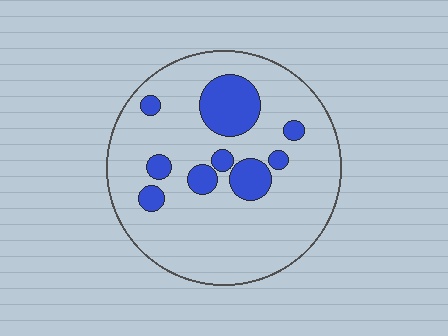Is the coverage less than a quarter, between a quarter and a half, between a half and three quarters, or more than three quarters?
Less than a quarter.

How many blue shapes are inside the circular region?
9.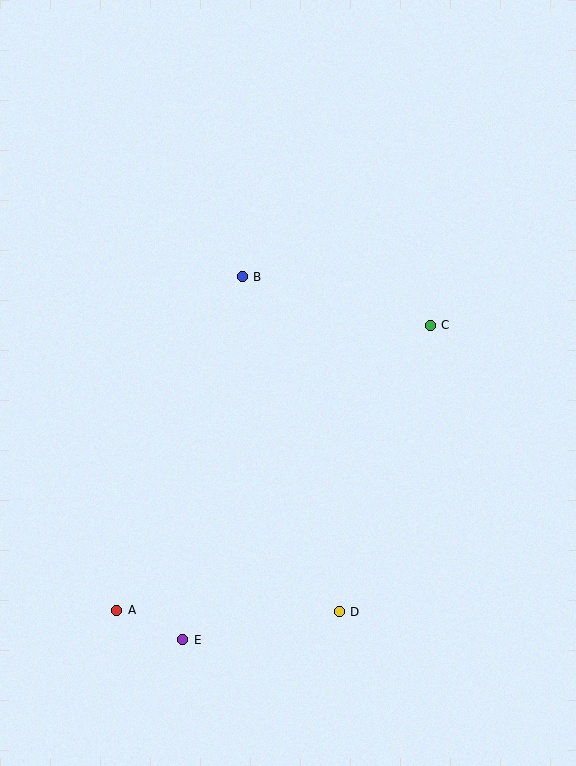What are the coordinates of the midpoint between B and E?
The midpoint between B and E is at (212, 458).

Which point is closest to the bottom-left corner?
Point A is closest to the bottom-left corner.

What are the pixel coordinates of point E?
Point E is at (183, 640).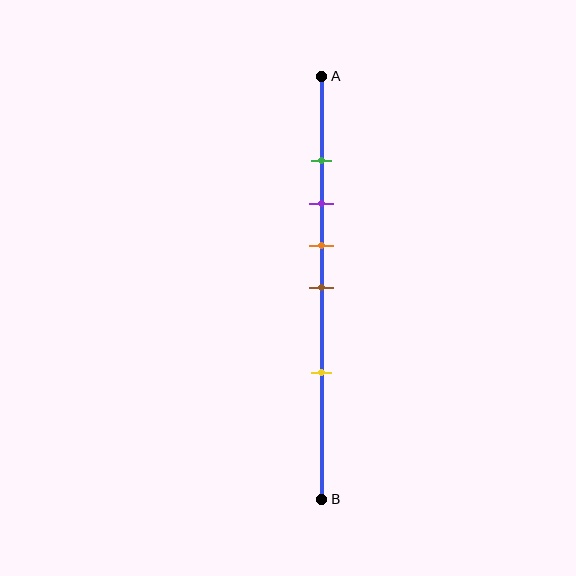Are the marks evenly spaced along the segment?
No, the marks are not evenly spaced.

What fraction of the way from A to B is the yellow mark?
The yellow mark is approximately 70% (0.7) of the way from A to B.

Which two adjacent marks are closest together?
The green and purple marks are the closest adjacent pair.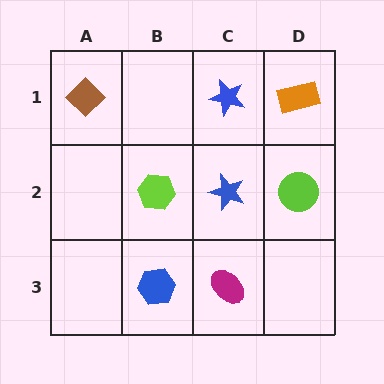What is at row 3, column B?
A blue hexagon.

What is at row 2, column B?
A lime hexagon.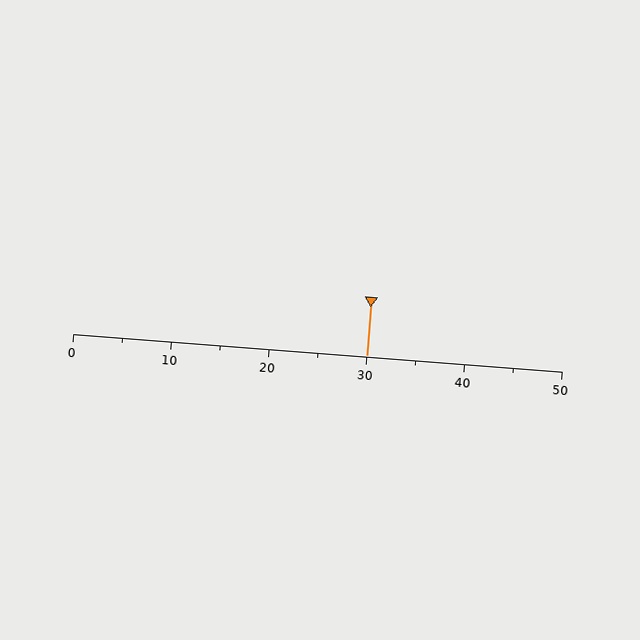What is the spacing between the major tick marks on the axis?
The major ticks are spaced 10 apart.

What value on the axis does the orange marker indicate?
The marker indicates approximately 30.